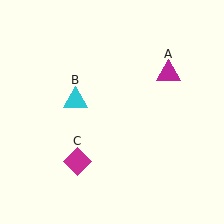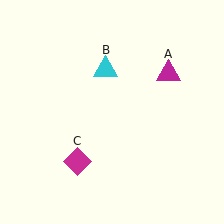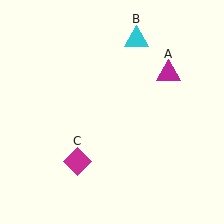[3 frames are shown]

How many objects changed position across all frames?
1 object changed position: cyan triangle (object B).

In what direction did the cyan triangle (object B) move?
The cyan triangle (object B) moved up and to the right.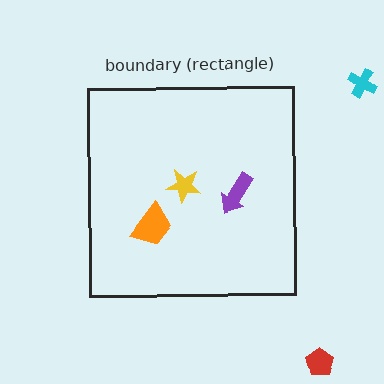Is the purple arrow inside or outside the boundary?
Inside.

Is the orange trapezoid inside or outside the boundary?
Inside.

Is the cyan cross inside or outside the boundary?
Outside.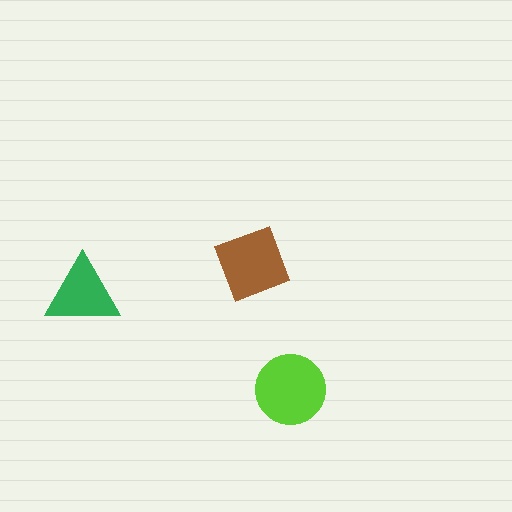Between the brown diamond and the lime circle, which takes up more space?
The lime circle.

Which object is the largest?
The lime circle.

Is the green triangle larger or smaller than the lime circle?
Smaller.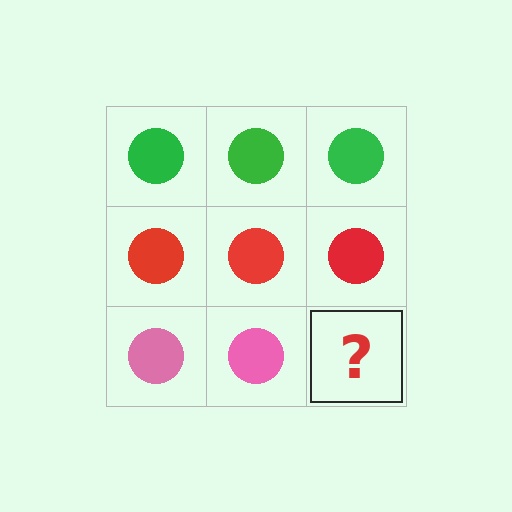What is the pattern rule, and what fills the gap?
The rule is that each row has a consistent color. The gap should be filled with a pink circle.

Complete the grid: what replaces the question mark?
The question mark should be replaced with a pink circle.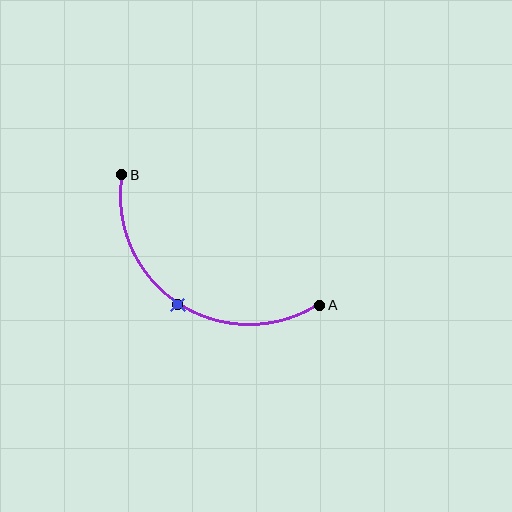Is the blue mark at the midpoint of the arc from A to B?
Yes. The blue mark lies on the arc at equal arc-length from both A and B — it is the arc midpoint.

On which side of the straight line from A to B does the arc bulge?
The arc bulges below the straight line connecting A and B.